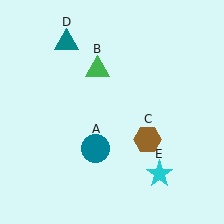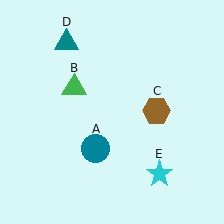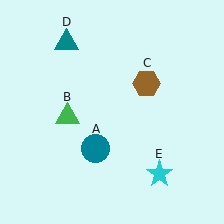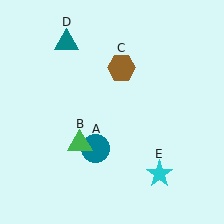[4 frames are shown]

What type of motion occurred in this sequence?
The green triangle (object B), brown hexagon (object C) rotated counterclockwise around the center of the scene.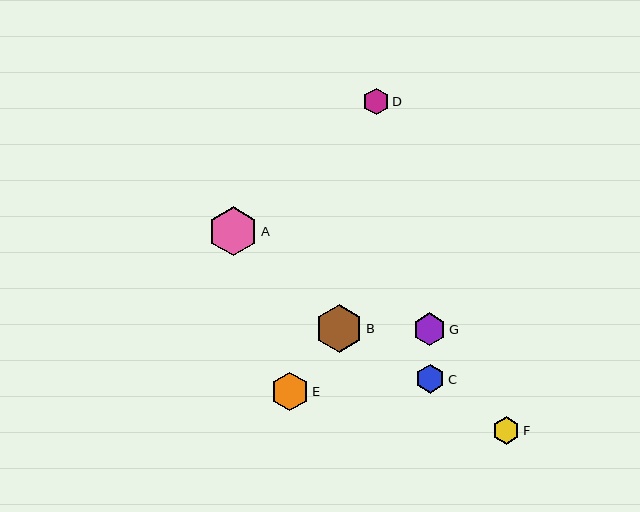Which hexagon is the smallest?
Hexagon D is the smallest with a size of approximately 26 pixels.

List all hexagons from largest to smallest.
From largest to smallest: A, B, E, G, C, F, D.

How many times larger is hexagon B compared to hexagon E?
Hexagon B is approximately 1.2 times the size of hexagon E.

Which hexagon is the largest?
Hexagon A is the largest with a size of approximately 49 pixels.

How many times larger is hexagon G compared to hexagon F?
Hexagon G is approximately 1.2 times the size of hexagon F.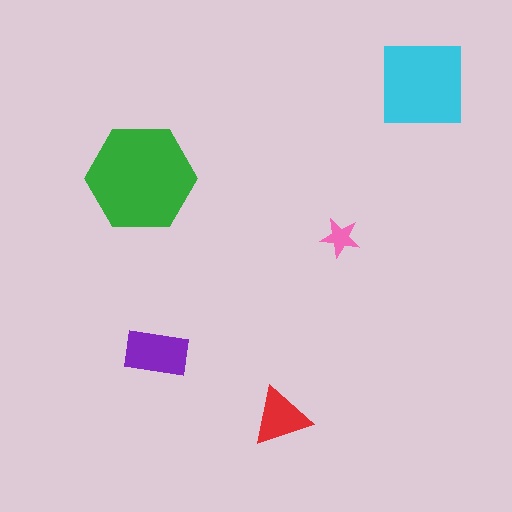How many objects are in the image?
There are 5 objects in the image.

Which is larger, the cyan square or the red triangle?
The cyan square.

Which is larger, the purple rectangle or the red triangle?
The purple rectangle.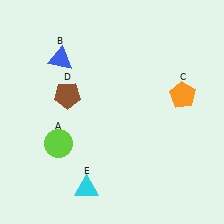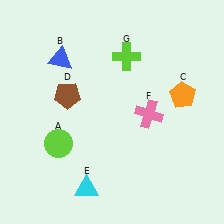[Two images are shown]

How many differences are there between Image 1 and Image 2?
There are 2 differences between the two images.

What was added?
A pink cross (F), a lime cross (G) were added in Image 2.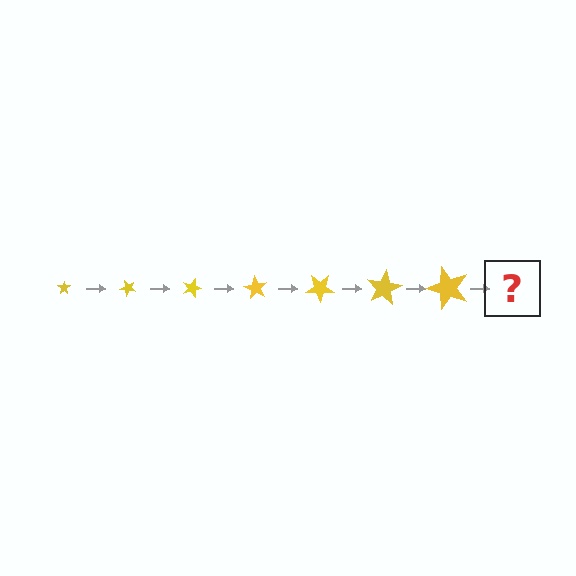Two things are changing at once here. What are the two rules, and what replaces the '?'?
The two rules are that the star grows larger each step and it rotates 45 degrees each step. The '?' should be a star, larger than the previous one and rotated 315 degrees from the start.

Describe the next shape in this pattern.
It should be a star, larger than the previous one and rotated 315 degrees from the start.